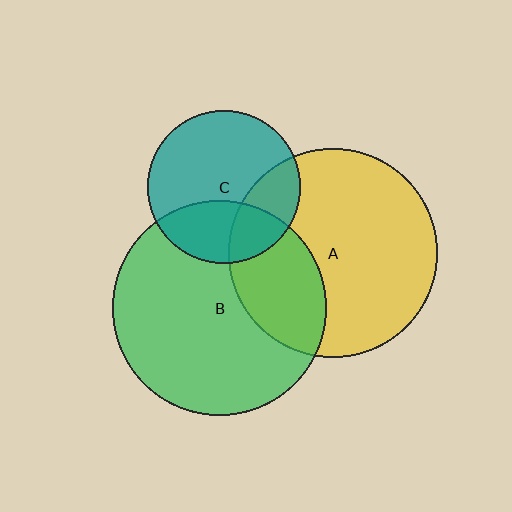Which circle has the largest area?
Circle B (green).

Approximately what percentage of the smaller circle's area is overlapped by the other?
Approximately 25%.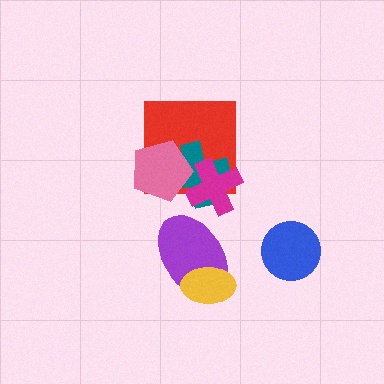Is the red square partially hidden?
Yes, it is partially covered by another shape.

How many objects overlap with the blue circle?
0 objects overlap with the blue circle.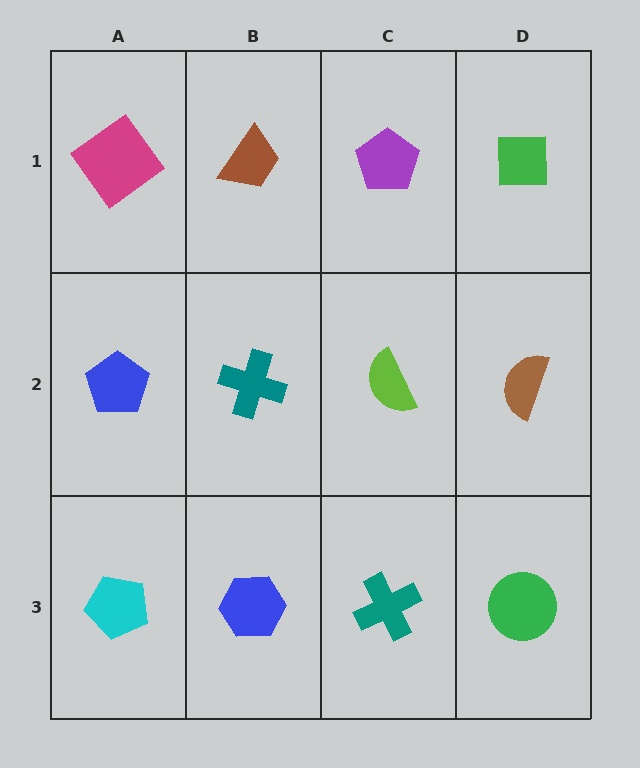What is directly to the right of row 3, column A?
A blue hexagon.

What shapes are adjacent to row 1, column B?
A teal cross (row 2, column B), a magenta diamond (row 1, column A), a purple pentagon (row 1, column C).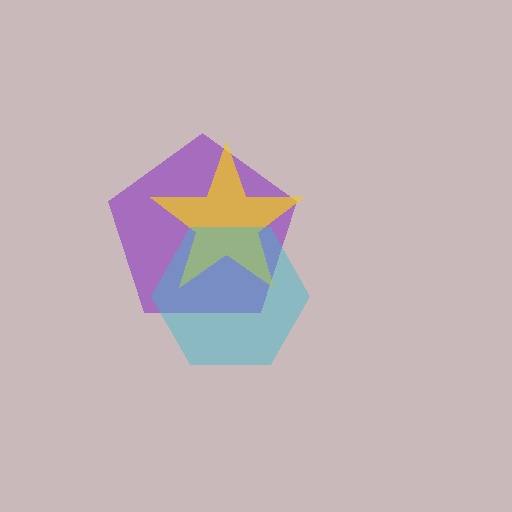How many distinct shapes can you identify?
There are 3 distinct shapes: a purple pentagon, a yellow star, a cyan hexagon.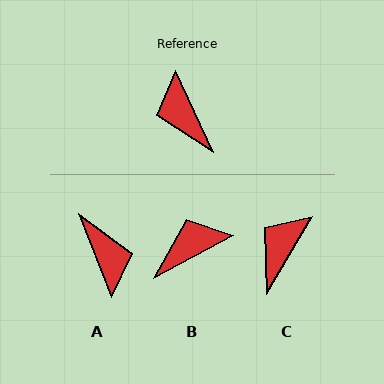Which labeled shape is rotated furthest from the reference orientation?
A, about 177 degrees away.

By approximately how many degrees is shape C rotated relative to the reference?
Approximately 55 degrees clockwise.